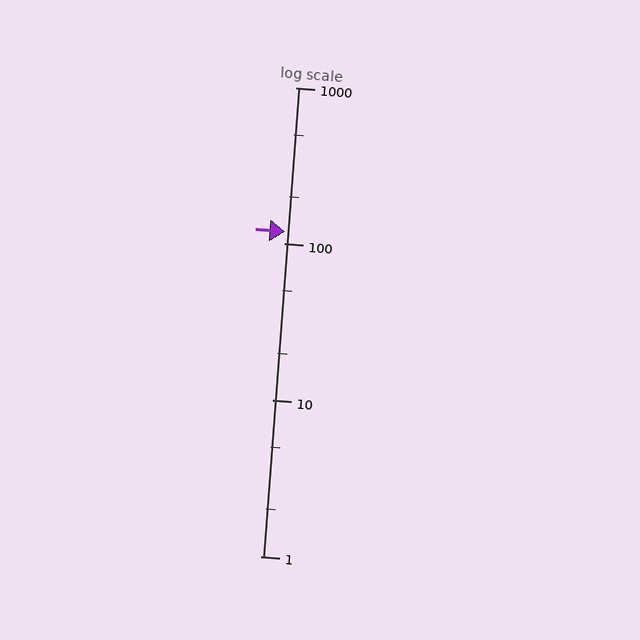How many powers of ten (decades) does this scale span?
The scale spans 3 decades, from 1 to 1000.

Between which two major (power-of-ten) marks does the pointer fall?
The pointer is between 100 and 1000.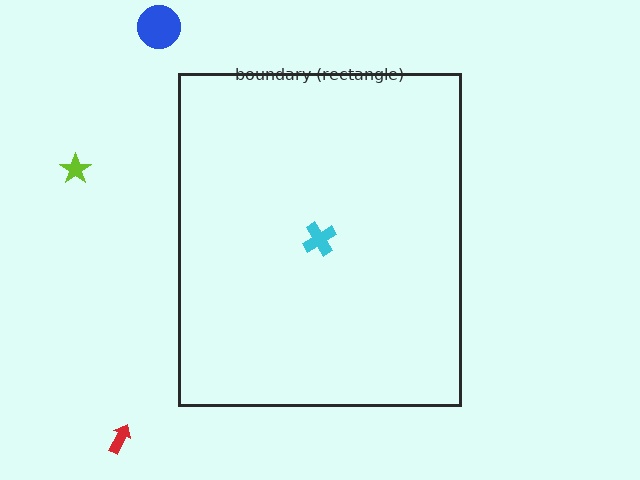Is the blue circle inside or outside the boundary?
Outside.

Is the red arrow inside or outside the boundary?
Outside.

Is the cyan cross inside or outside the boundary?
Inside.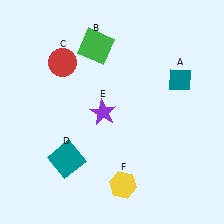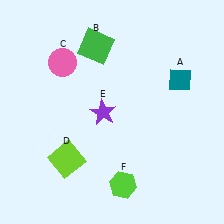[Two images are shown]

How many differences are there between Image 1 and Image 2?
There are 3 differences between the two images.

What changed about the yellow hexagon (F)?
In Image 1, F is yellow. In Image 2, it changed to lime.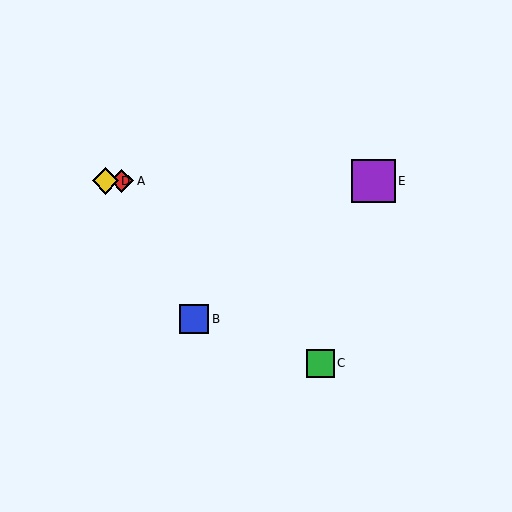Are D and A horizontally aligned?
Yes, both are at y≈181.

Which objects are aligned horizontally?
Objects A, D, E are aligned horizontally.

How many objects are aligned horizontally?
3 objects (A, D, E) are aligned horizontally.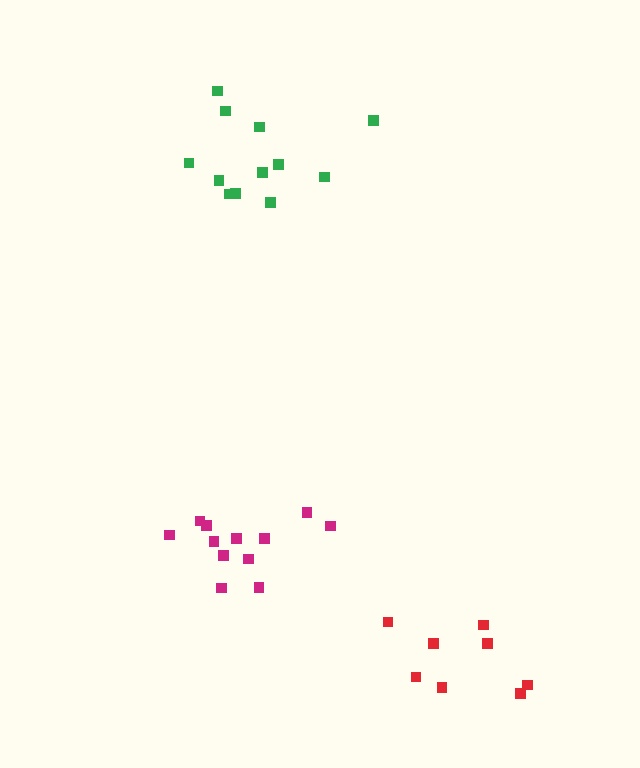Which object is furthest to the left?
The magenta cluster is leftmost.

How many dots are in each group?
Group 1: 8 dots, Group 2: 12 dots, Group 3: 12 dots (32 total).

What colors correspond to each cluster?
The clusters are colored: red, green, magenta.